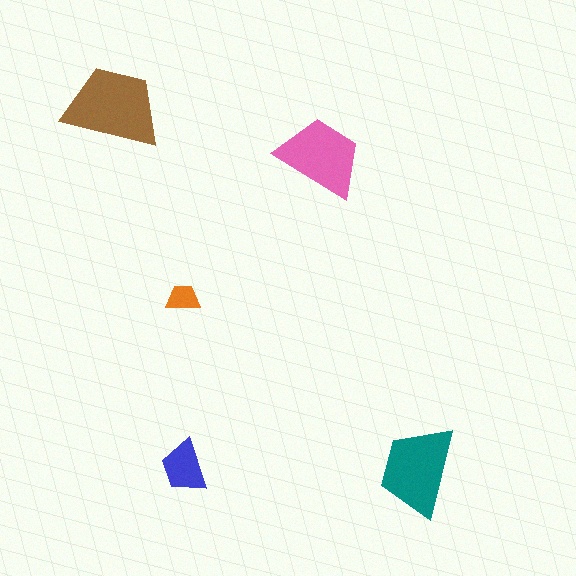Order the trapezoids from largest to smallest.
the brown one, the teal one, the pink one, the blue one, the orange one.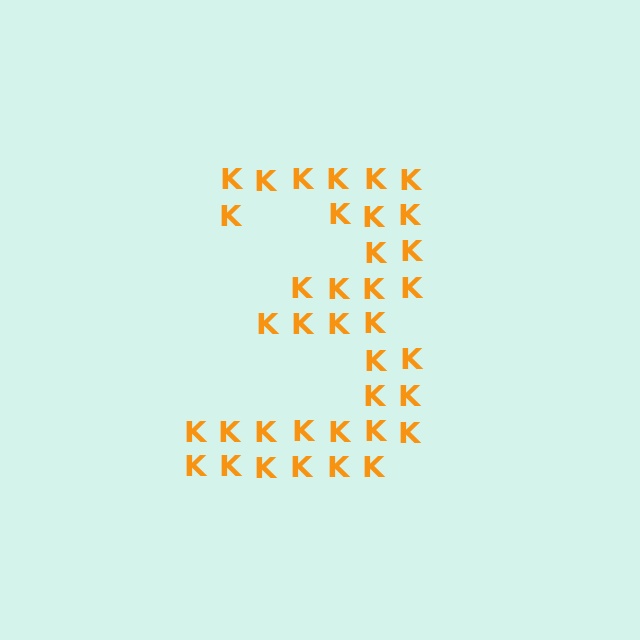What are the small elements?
The small elements are letter K's.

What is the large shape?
The large shape is the digit 3.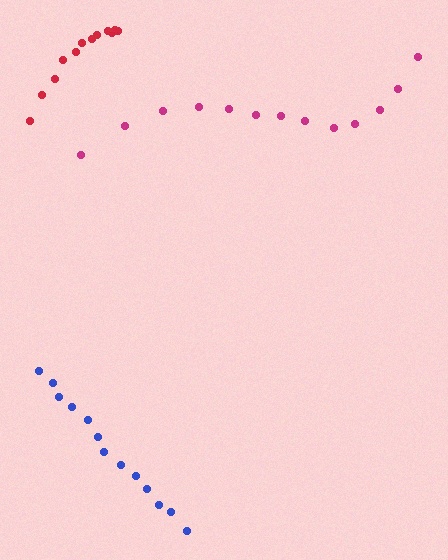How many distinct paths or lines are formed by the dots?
There are 3 distinct paths.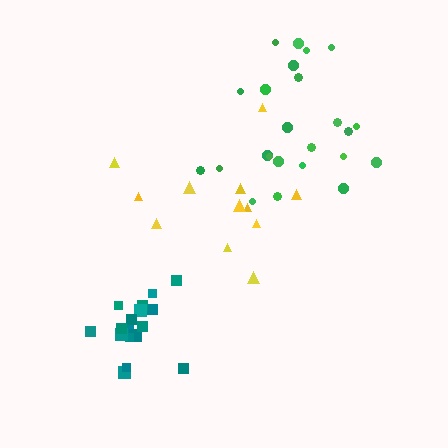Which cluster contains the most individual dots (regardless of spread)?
Green (24).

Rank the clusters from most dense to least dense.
teal, green, yellow.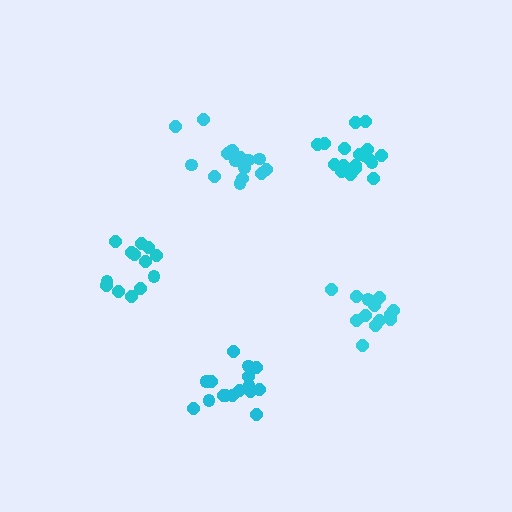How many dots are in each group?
Group 1: 18 dots, Group 2: 13 dots, Group 3: 17 dots, Group 4: 17 dots, Group 5: 13 dots (78 total).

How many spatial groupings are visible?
There are 5 spatial groupings.